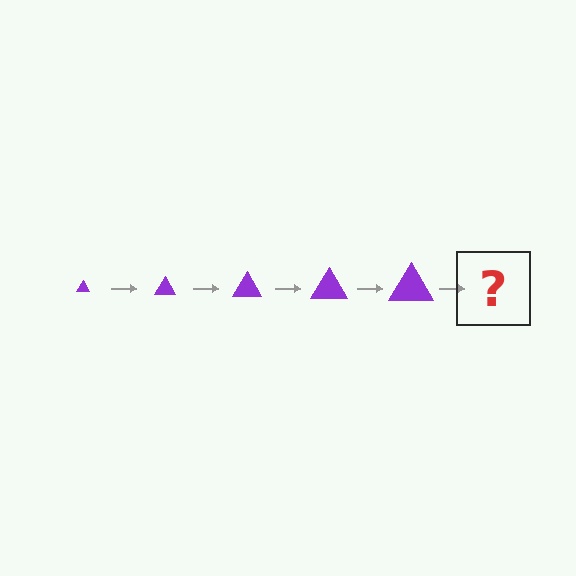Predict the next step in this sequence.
The next step is a purple triangle, larger than the previous one.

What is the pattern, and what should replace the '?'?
The pattern is that the triangle gets progressively larger each step. The '?' should be a purple triangle, larger than the previous one.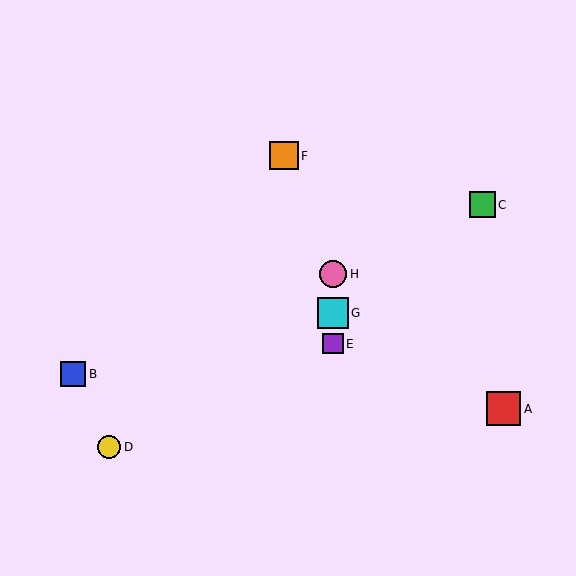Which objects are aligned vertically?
Objects E, G, H are aligned vertically.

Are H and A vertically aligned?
No, H is at x≈333 and A is at x≈504.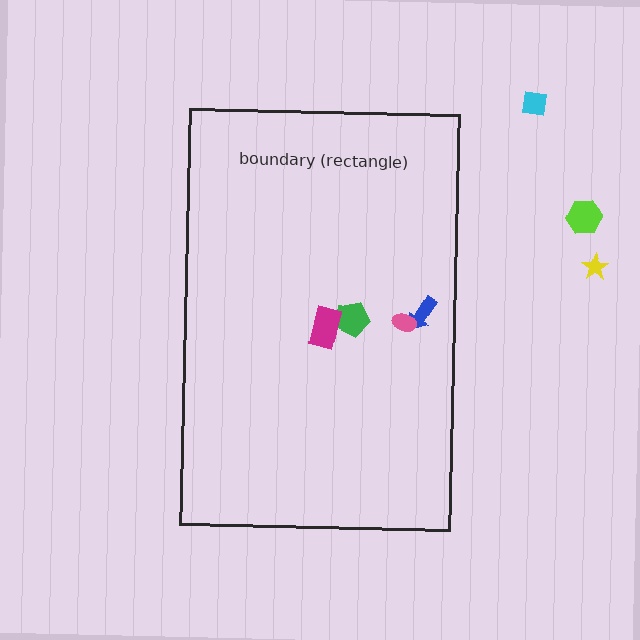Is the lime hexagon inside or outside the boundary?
Outside.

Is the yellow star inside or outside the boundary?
Outside.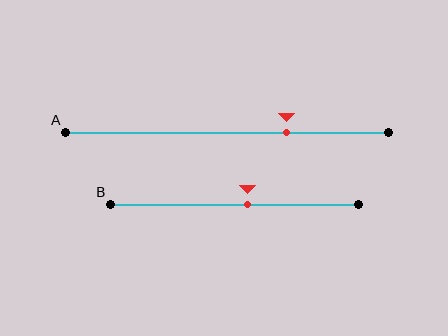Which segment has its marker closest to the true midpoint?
Segment B has its marker closest to the true midpoint.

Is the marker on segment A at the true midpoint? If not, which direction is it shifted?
No, the marker on segment A is shifted to the right by about 19% of the segment length.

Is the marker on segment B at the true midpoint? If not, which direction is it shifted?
No, the marker on segment B is shifted to the right by about 5% of the segment length.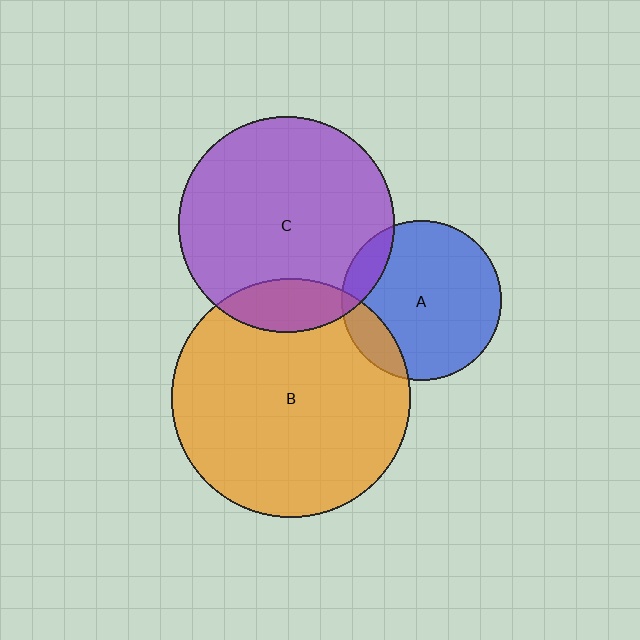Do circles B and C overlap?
Yes.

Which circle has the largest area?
Circle B (orange).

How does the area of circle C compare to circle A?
Approximately 1.8 times.